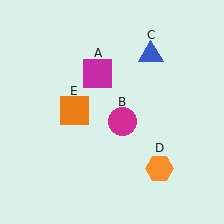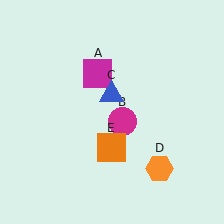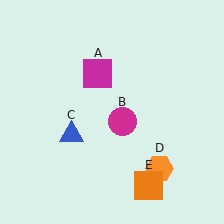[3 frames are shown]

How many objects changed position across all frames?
2 objects changed position: blue triangle (object C), orange square (object E).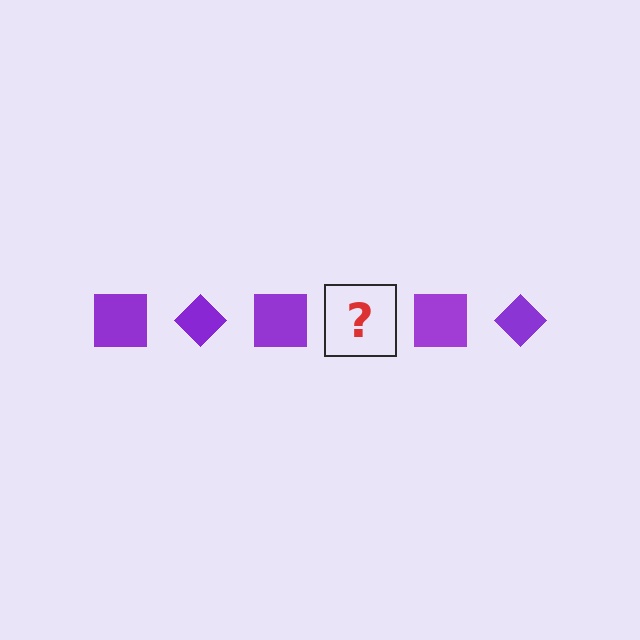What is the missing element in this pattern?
The missing element is a purple diamond.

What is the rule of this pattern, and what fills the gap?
The rule is that the pattern cycles through square, diamond shapes in purple. The gap should be filled with a purple diamond.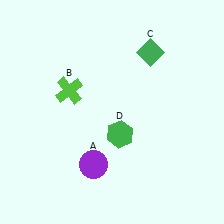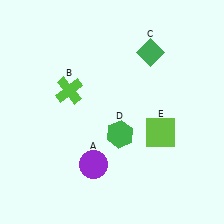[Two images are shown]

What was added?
A lime square (E) was added in Image 2.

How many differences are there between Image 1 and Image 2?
There is 1 difference between the two images.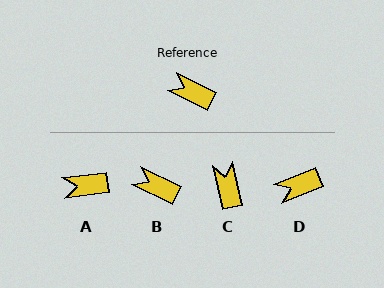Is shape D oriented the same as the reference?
No, it is off by about 49 degrees.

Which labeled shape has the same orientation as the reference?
B.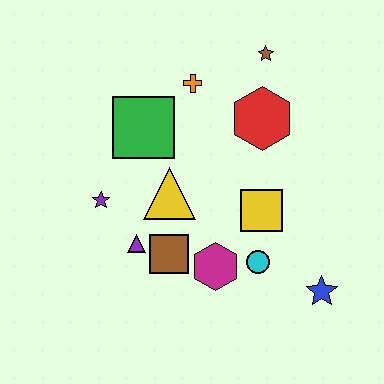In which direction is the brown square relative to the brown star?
The brown square is below the brown star.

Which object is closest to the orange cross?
The green square is closest to the orange cross.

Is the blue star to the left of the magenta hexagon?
No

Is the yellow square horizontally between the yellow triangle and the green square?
No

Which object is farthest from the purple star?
The blue star is farthest from the purple star.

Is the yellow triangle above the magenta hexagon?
Yes